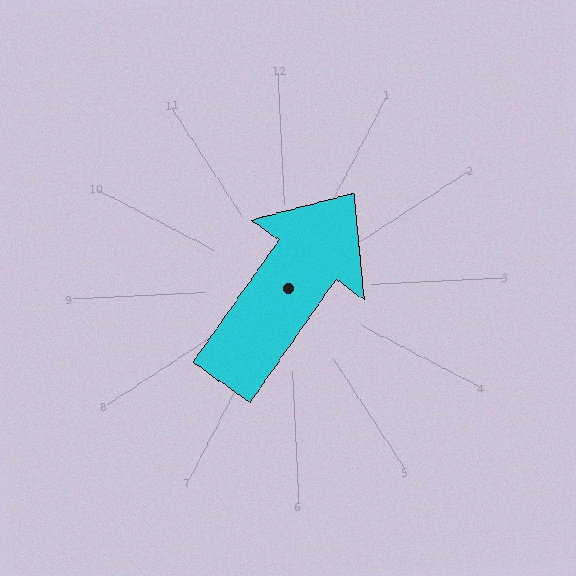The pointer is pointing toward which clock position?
Roughly 1 o'clock.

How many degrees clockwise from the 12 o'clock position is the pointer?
Approximately 38 degrees.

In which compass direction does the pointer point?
Northeast.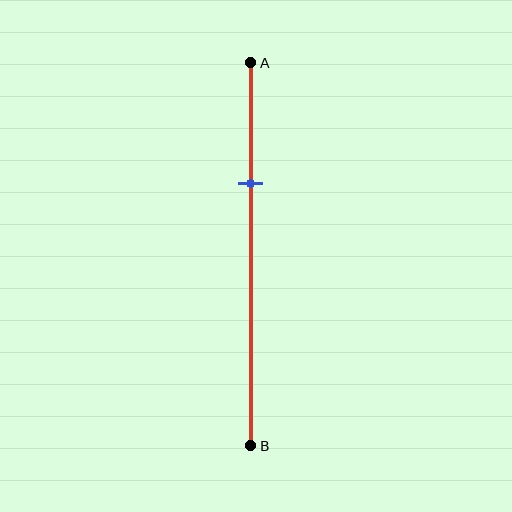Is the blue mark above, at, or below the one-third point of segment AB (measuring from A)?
The blue mark is approximately at the one-third point of segment AB.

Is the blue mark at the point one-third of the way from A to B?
Yes, the mark is approximately at the one-third point.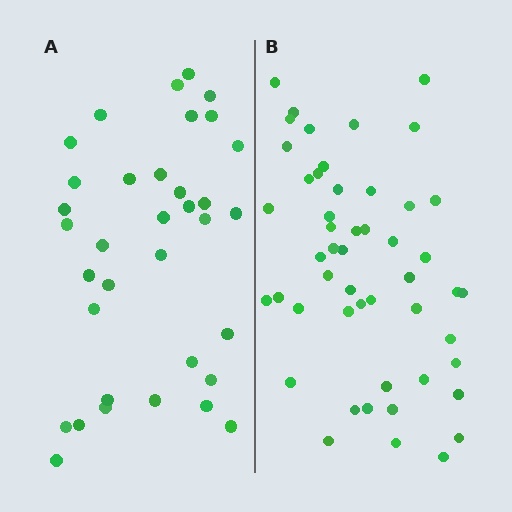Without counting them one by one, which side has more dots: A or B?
Region B (the right region) has more dots.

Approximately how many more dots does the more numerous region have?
Region B has approximately 15 more dots than region A.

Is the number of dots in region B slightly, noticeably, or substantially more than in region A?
Region B has noticeably more, but not dramatically so. The ratio is roughly 1.4 to 1.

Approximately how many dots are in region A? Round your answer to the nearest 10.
About 40 dots. (The exact count is 35, which rounds to 40.)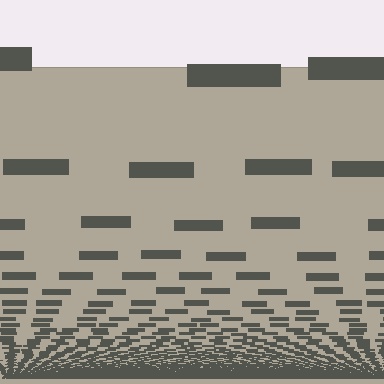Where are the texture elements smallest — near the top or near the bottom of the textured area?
Near the bottom.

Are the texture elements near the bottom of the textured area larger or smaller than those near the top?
Smaller. The gradient is inverted — elements near the bottom are smaller and denser.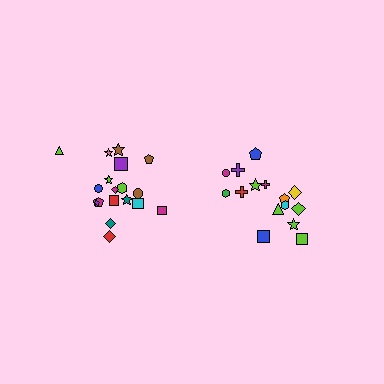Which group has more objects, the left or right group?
The left group.